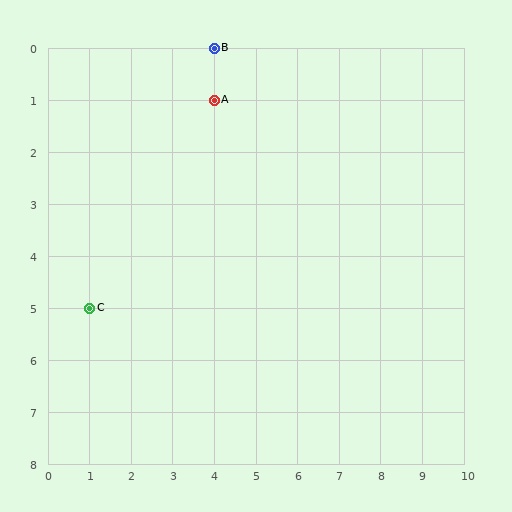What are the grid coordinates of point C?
Point C is at grid coordinates (1, 5).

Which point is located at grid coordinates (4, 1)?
Point A is at (4, 1).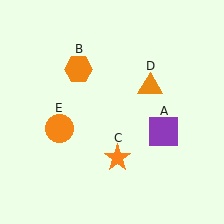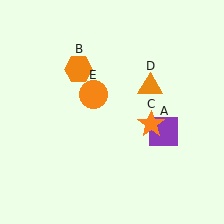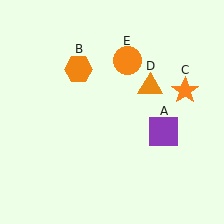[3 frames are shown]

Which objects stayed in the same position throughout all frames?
Purple square (object A) and orange hexagon (object B) and orange triangle (object D) remained stationary.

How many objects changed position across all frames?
2 objects changed position: orange star (object C), orange circle (object E).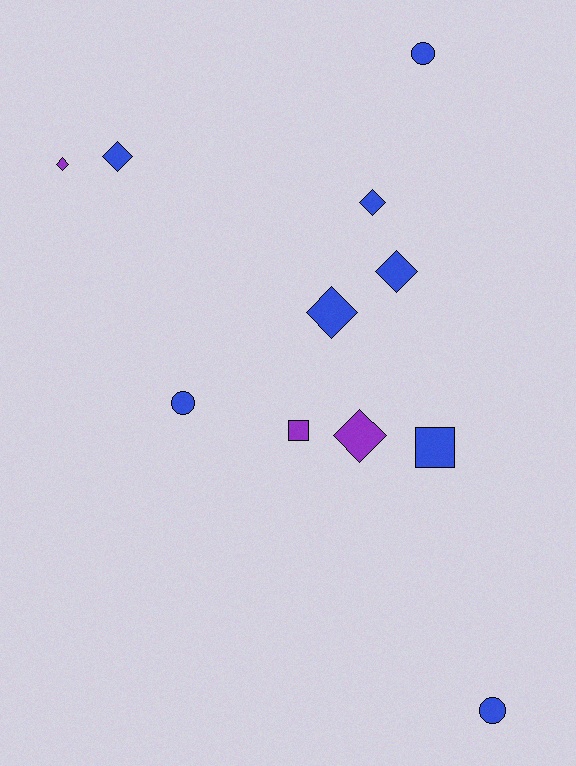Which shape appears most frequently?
Diamond, with 6 objects.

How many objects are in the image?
There are 11 objects.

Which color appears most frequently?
Blue, with 8 objects.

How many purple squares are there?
There is 1 purple square.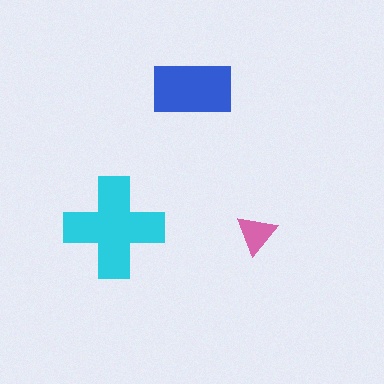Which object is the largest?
The cyan cross.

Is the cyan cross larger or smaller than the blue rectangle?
Larger.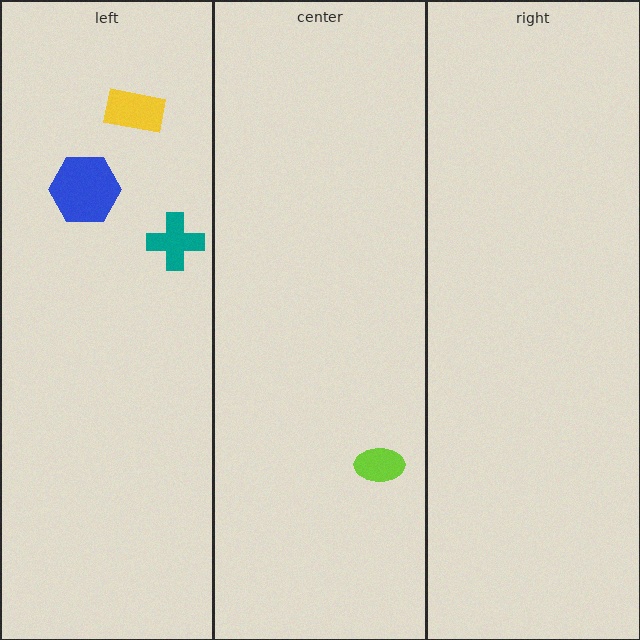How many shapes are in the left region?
3.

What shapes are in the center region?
The lime ellipse.